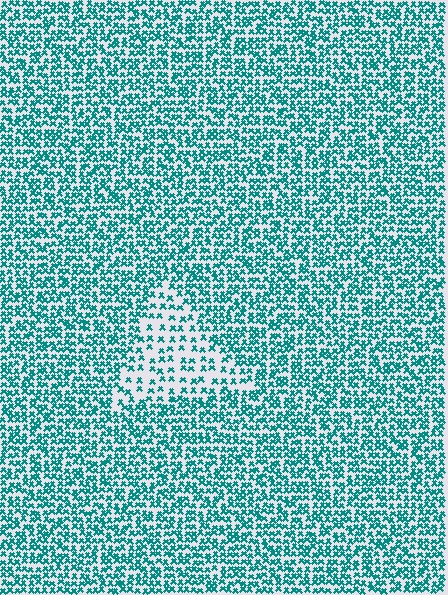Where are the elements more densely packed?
The elements are more densely packed outside the triangle boundary.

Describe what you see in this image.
The image contains small teal elements arranged at two different densities. A triangle-shaped region is visible where the elements are less densely packed than the surrounding area.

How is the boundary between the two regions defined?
The boundary is defined by a change in element density (approximately 2.2x ratio). All elements are the same color, size, and shape.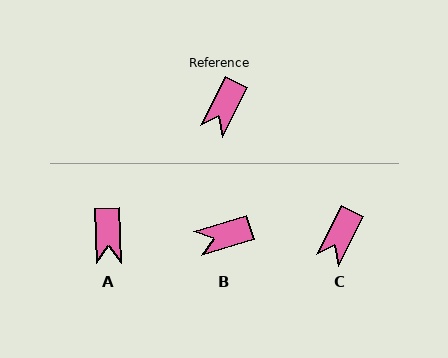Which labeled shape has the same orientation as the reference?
C.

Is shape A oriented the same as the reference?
No, it is off by about 28 degrees.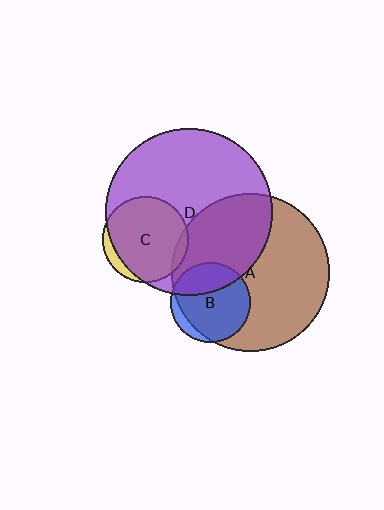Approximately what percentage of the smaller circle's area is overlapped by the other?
Approximately 30%.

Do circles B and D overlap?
Yes.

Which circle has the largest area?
Circle D (purple).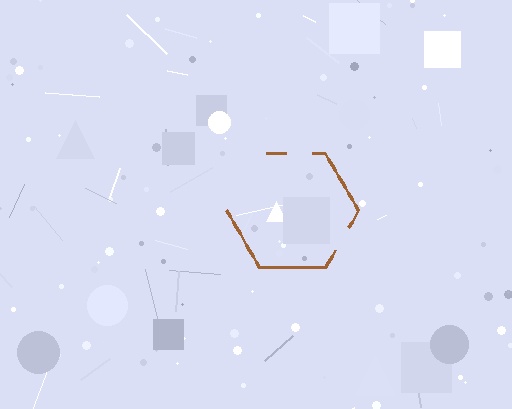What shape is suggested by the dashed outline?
The dashed outline suggests a hexagon.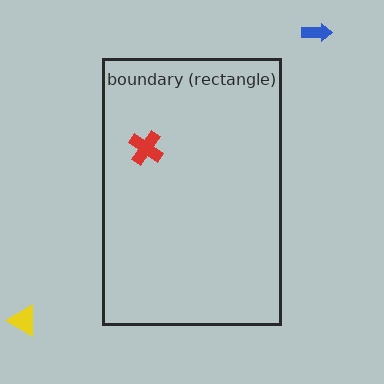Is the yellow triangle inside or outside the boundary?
Outside.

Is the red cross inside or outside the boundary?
Inside.